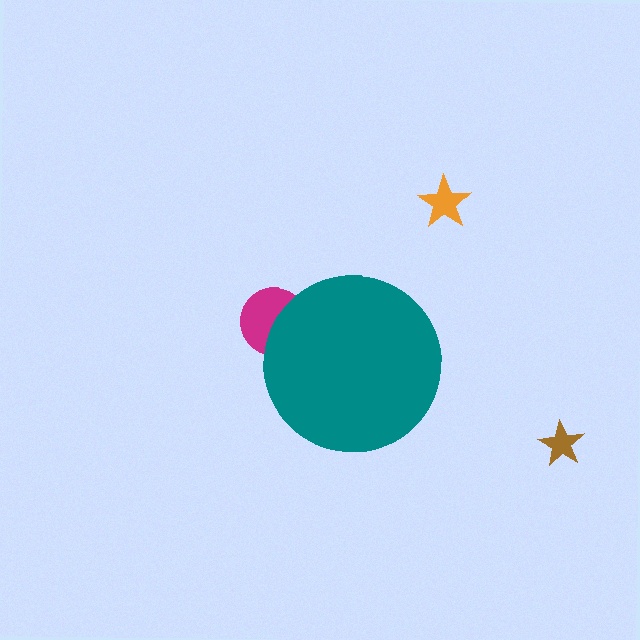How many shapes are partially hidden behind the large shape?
1 shape is partially hidden.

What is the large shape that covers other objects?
A teal circle.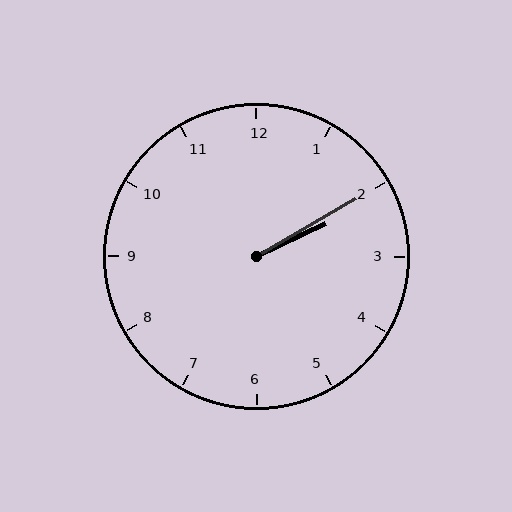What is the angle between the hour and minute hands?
Approximately 5 degrees.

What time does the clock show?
2:10.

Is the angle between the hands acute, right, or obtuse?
It is acute.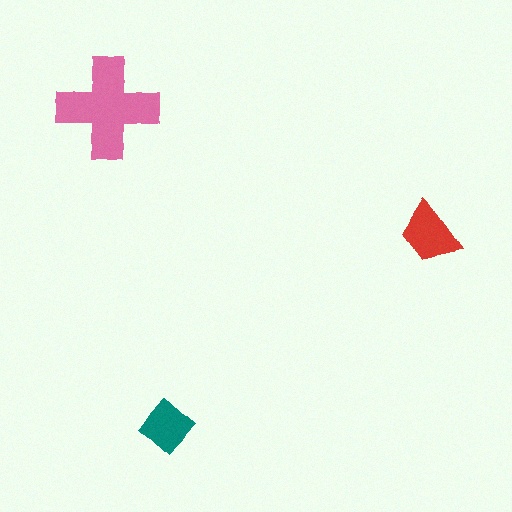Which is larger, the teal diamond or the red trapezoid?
The red trapezoid.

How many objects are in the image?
There are 3 objects in the image.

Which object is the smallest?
The teal diamond.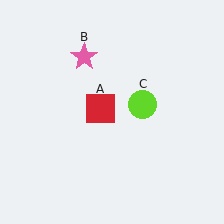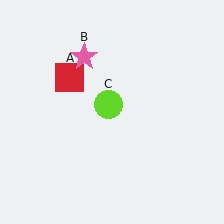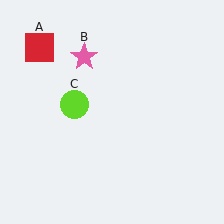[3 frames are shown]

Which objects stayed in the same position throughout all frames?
Pink star (object B) remained stationary.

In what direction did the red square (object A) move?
The red square (object A) moved up and to the left.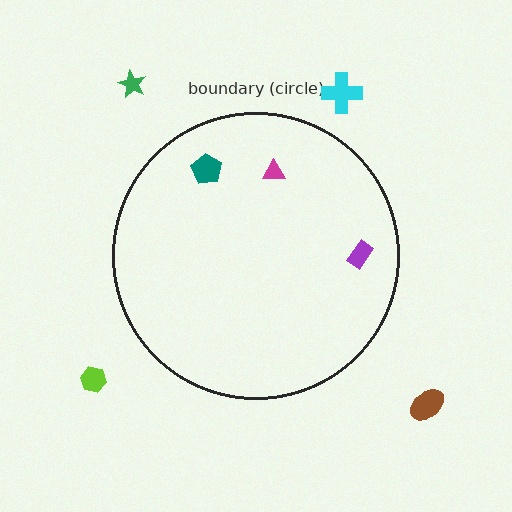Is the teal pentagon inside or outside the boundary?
Inside.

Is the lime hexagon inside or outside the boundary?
Outside.